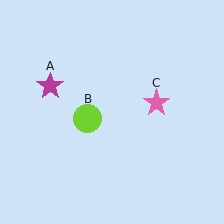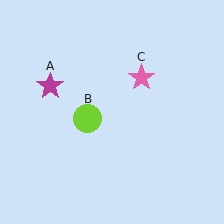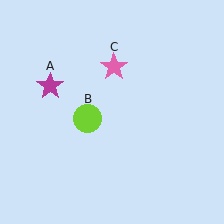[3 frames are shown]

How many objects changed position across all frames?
1 object changed position: pink star (object C).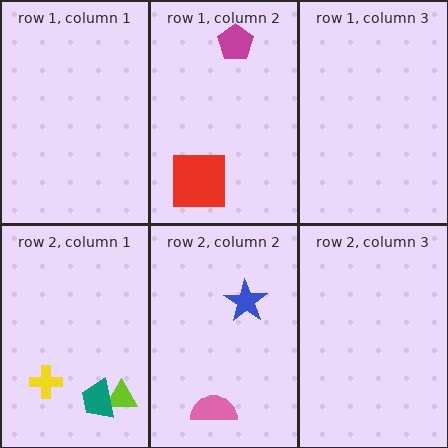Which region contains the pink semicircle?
The row 2, column 2 region.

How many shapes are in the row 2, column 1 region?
3.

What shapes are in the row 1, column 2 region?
The magenta pentagon, the red square.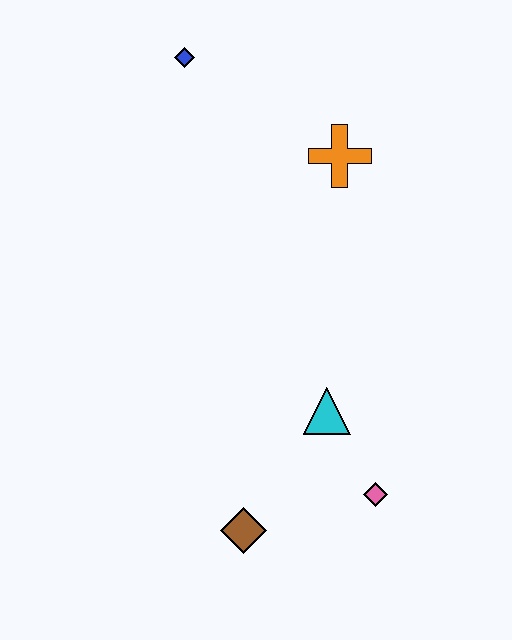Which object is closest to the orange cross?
The blue diamond is closest to the orange cross.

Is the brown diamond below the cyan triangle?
Yes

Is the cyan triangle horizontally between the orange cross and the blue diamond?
Yes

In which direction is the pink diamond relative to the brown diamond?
The pink diamond is to the right of the brown diamond.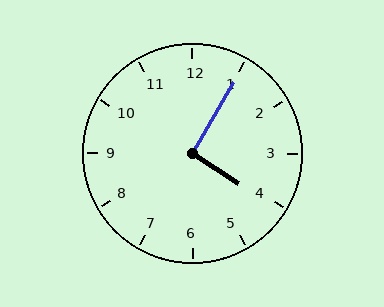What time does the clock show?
4:05.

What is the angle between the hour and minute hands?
Approximately 92 degrees.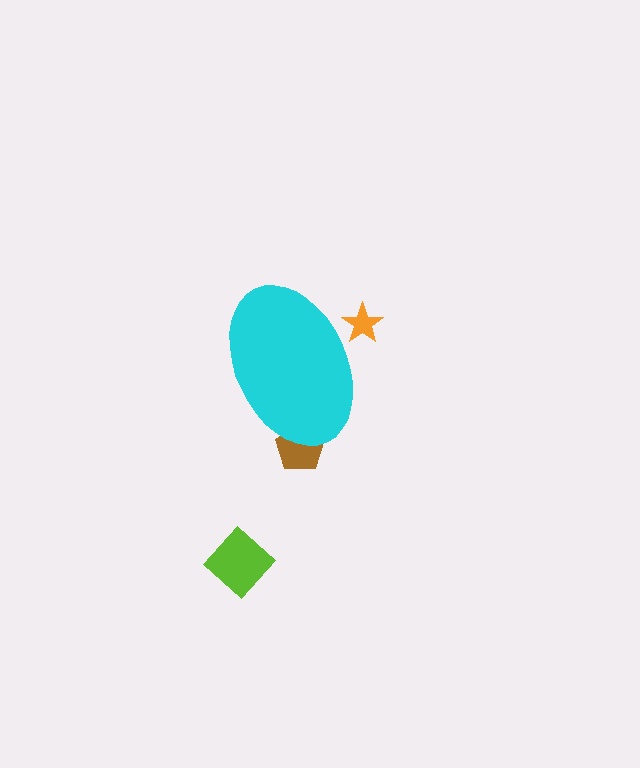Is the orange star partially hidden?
Yes, the orange star is partially hidden behind the cyan ellipse.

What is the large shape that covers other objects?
A cyan ellipse.